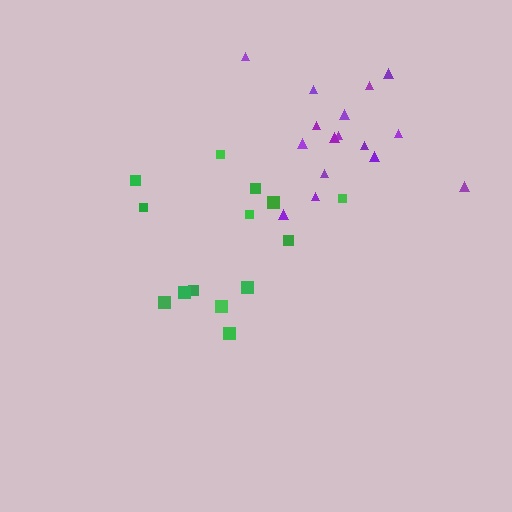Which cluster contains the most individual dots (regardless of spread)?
Purple (16).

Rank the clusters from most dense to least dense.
purple, green.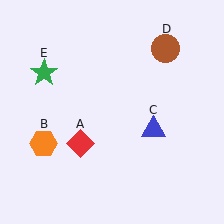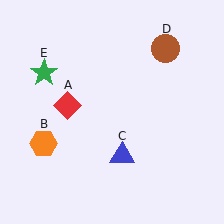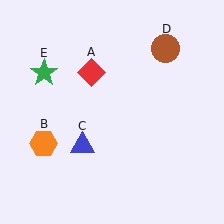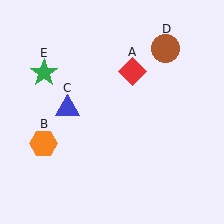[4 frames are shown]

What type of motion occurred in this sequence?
The red diamond (object A), blue triangle (object C) rotated clockwise around the center of the scene.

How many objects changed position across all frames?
2 objects changed position: red diamond (object A), blue triangle (object C).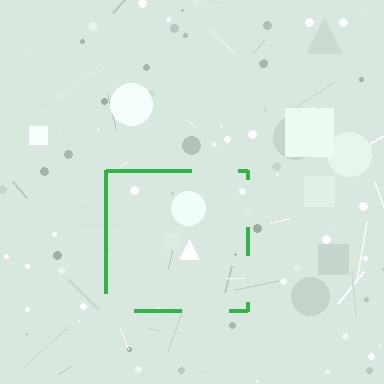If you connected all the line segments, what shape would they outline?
They would outline a square.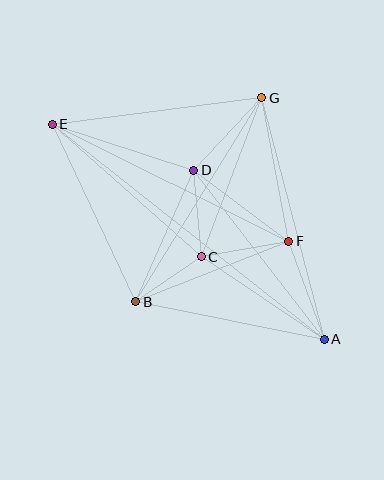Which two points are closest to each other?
Points B and C are closest to each other.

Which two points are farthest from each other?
Points A and E are farthest from each other.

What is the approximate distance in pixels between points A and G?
The distance between A and G is approximately 250 pixels.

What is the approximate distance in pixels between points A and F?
The distance between A and F is approximately 105 pixels.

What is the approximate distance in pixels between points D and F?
The distance between D and F is approximately 118 pixels.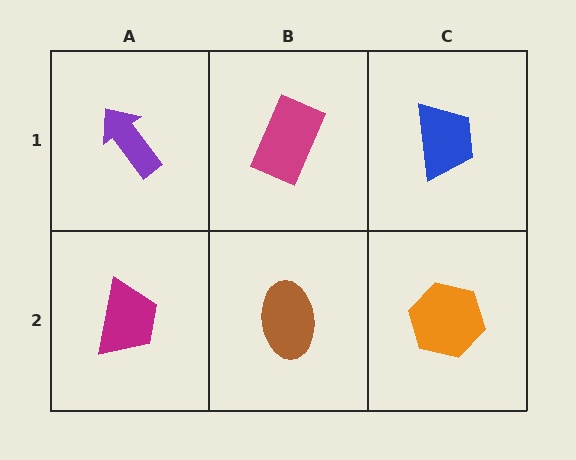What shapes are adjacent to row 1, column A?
A magenta trapezoid (row 2, column A), a magenta rectangle (row 1, column B).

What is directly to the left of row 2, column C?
A brown ellipse.